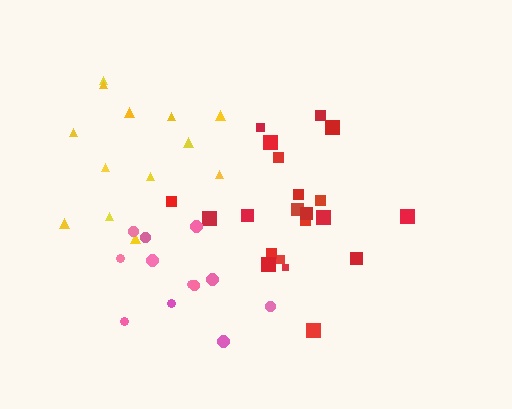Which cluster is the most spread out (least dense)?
Yellow.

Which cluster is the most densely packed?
Red.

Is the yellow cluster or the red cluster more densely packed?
Red.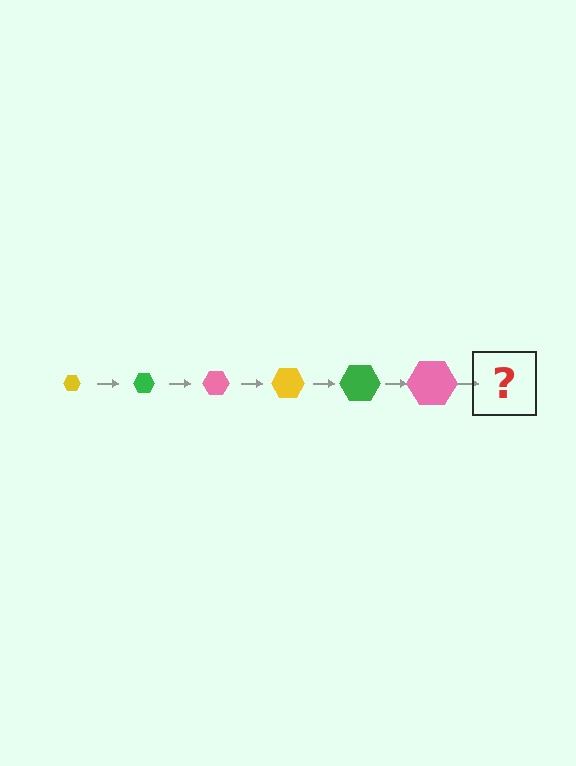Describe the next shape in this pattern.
It should be a yellow hexagon, larger than the previous one.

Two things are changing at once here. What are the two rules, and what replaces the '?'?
The two rules are that the hexagon grows larger each step and the color cycles through yellow, green, and pink. The '?' should be a yellow hexagon, larger than the previous one.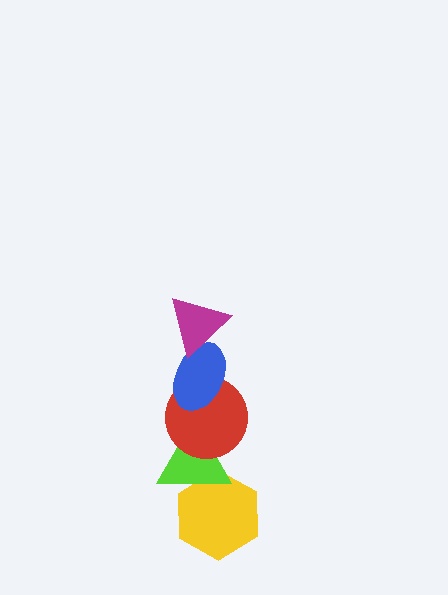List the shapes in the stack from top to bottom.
From top to bottom: the magenta triangle, the blue ellipse, the red circle, the lime triangle, the yellow hexagon.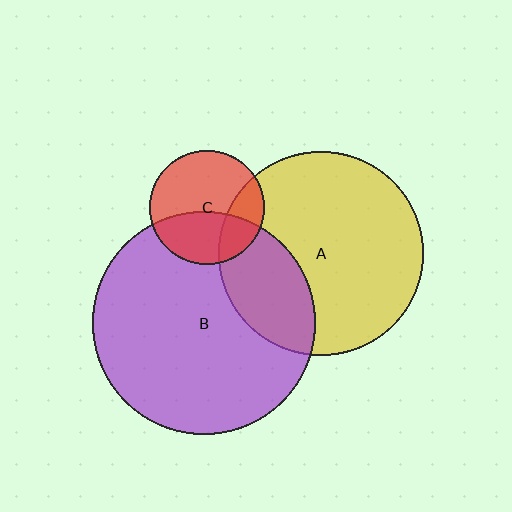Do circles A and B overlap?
Yes.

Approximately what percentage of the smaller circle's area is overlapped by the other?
Approximately 25%.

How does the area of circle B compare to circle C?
Approximately 3.8 times.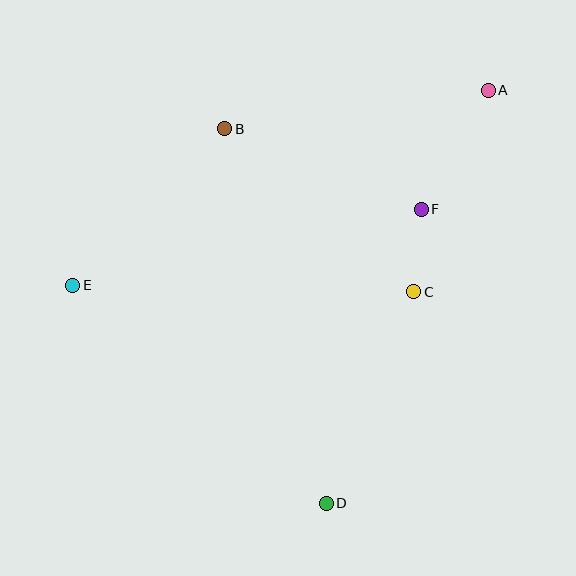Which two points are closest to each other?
Points C and F are closest to each other.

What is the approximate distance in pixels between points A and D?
The distance between A and D is approximately 443 pixels.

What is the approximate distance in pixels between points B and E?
The distance between B and E is approximately 218 pixels.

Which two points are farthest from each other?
Points A and E are farthest from each other.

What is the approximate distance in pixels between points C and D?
The distance between C and D is approximately 229 pixels.